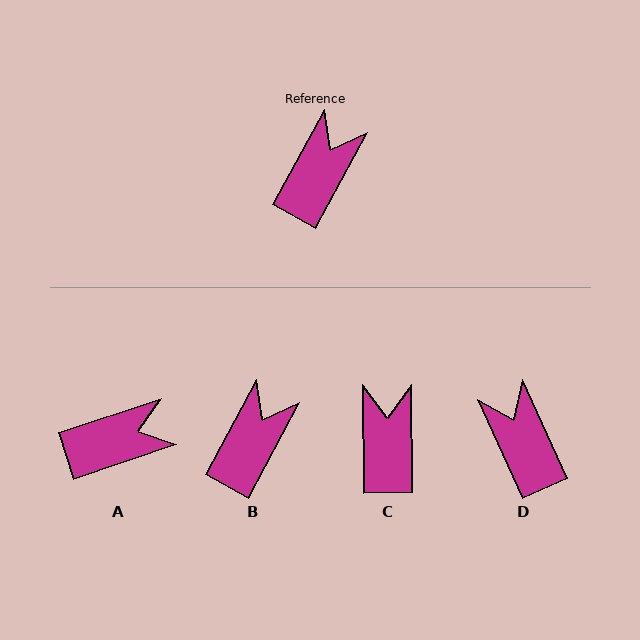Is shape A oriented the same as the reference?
No, it is off by about 43 degrees.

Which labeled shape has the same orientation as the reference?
B.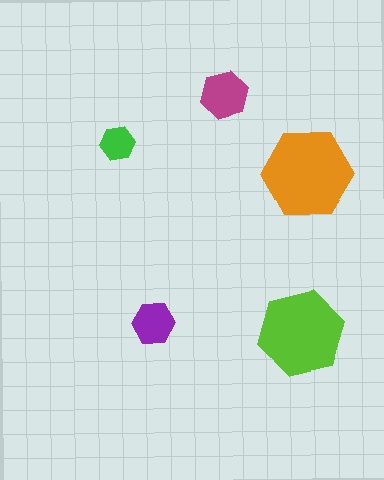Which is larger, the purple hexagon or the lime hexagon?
The lime one.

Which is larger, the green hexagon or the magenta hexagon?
The magenta one.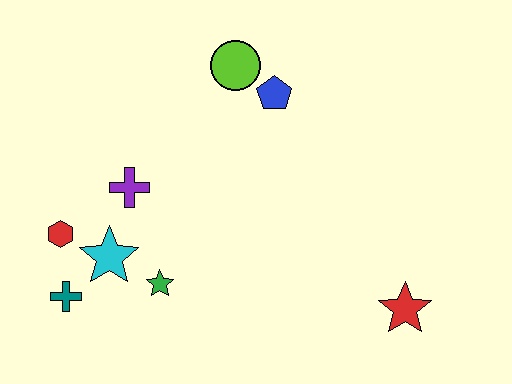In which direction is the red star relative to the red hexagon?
The red star is to the right of the red hexagon.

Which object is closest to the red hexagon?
The cyan star is closest to the red hexagon.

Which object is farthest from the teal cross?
The red star is farthest from the teal cross.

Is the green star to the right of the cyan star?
Yes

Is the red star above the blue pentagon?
No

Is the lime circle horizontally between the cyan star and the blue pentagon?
Yes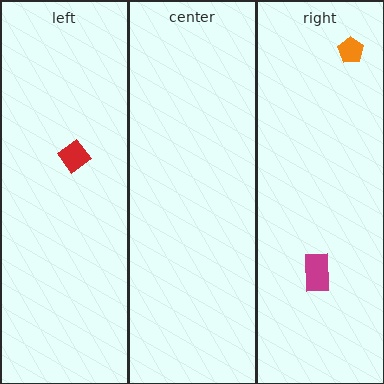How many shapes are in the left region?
1.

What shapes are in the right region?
The orange pentagon, the magenta rectangle.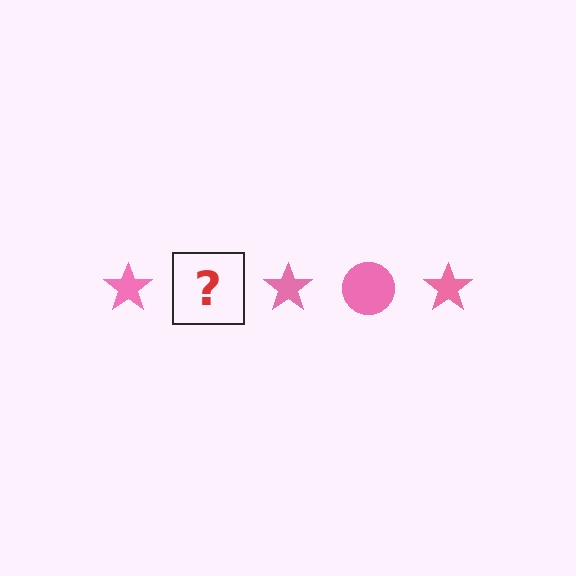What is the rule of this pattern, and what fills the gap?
The rule is that the pattern cycles through star, circle shapes in pink. The gap should be filled with a pink circle.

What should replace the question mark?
The question mark should be replaced with a pink circle.